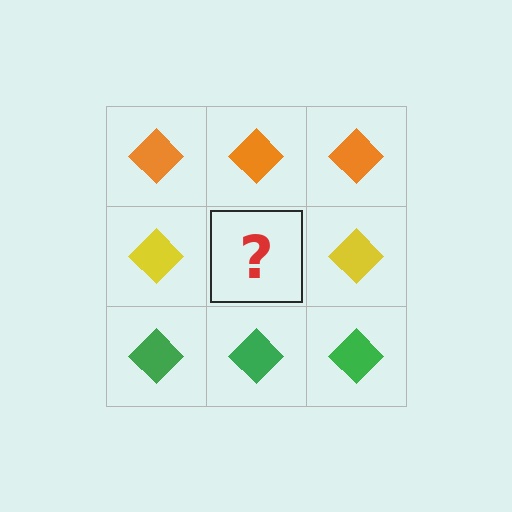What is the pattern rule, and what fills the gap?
The rule is that each row has a consistent color. The gap should be filled with a yellow diamond.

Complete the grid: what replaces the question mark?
The question mark should be replaced with a yellow diamond.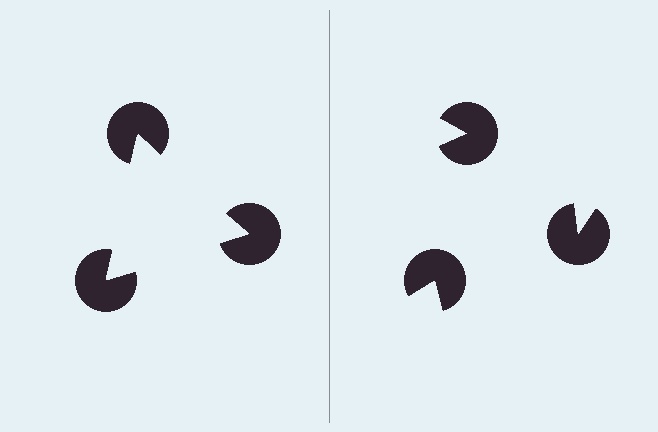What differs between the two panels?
The pac-man discs are positioned identically on both sides; only the wedge orientations differ. On the left they align to a triangle; on the right they are misaligned.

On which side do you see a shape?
An illusory triangle appears on the left side. On the right side the wedge cuts are rotated, so no coherent shape forms.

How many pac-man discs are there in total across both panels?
6 — 3 on each side.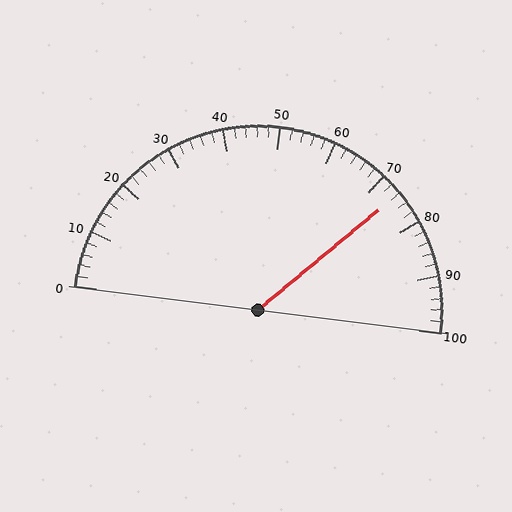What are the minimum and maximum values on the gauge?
The gauge ranges from 0 to 100.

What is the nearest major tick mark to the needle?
The nearest major tick mark is 70.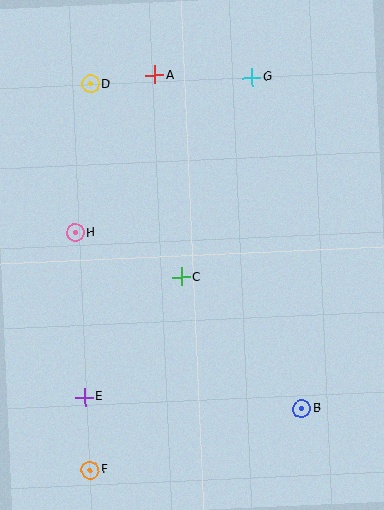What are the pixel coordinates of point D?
Point D is at (90, 84).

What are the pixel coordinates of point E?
Point E is at (84, 397).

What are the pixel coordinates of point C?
Point C is at (181, 278).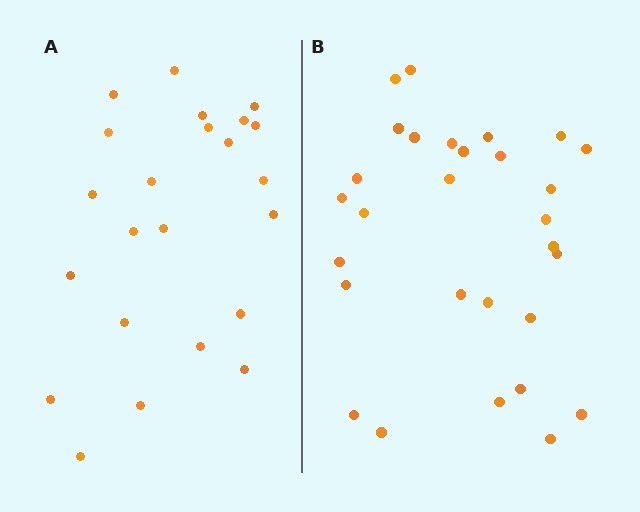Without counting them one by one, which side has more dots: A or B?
Region B (the right region) has more dots.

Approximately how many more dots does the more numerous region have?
Region B has about 6 more dots than region A.